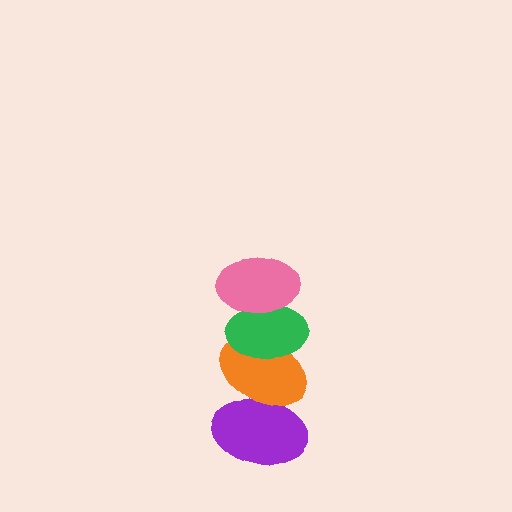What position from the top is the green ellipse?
The green ellipse is 2nd from the top.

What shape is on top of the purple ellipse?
The orange ellipse is on top of the purple ellipse.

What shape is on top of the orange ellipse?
The green ellipse is on top of the orange ellipse.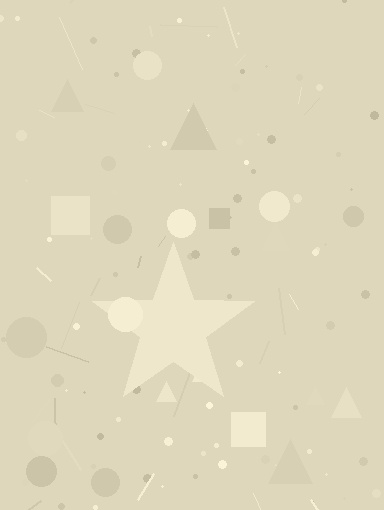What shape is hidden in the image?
A star is hidden in the image.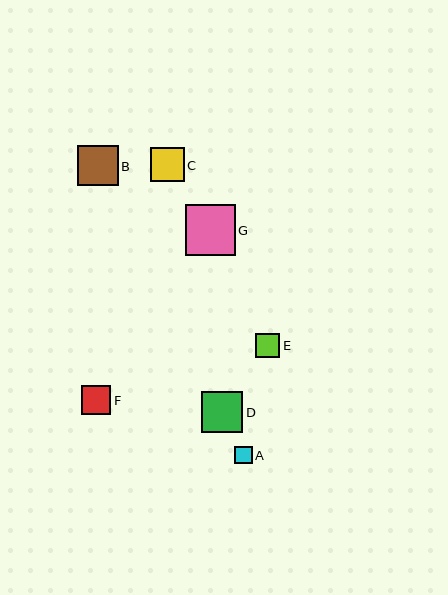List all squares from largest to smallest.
From largest to smallest: G, D, B, C, F, E, A.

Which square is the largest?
Square G is the largest with a size of approximately 50 pixels.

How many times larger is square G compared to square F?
Square G is approximately 1.7 times the size of square F.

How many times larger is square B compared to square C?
Square B is approximately 1.2 times the size of square C.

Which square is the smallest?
Square A is the smallest with a size of approximately 17 pixels.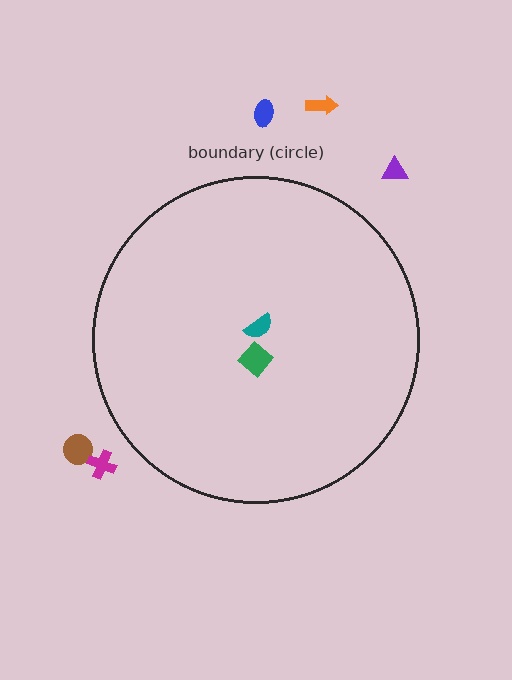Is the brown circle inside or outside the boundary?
Outside.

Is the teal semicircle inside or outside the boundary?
Inside.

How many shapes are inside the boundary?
2 inside, 5 outside.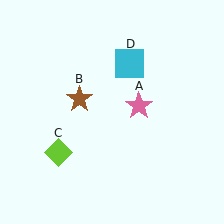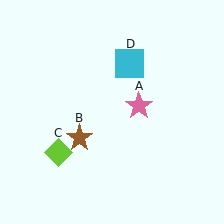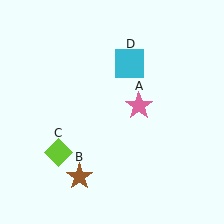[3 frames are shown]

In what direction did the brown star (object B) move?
The brown star (object B) moved down.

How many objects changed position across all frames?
1 object changed position: brown star (object B).